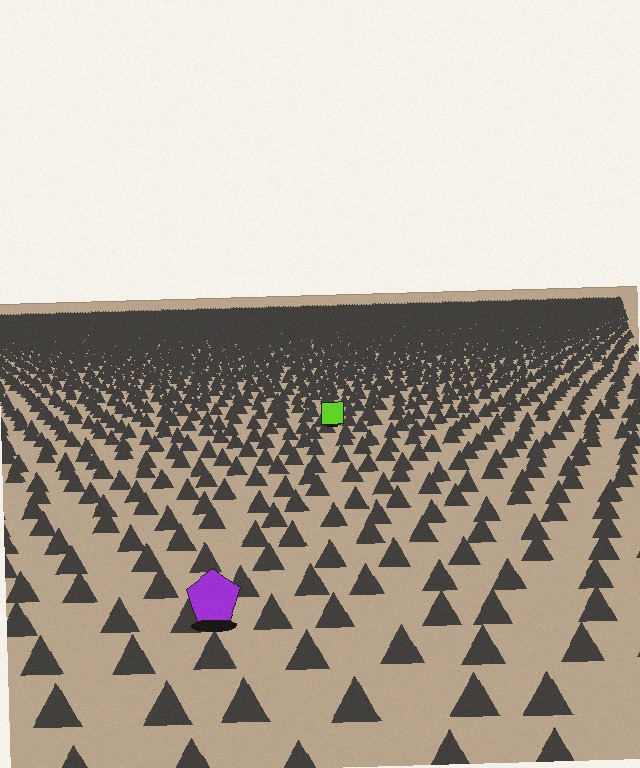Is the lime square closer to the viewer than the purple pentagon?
No. The purple pentagon is closer — you can tell from the texture gradient: the ground texture is coarser near it.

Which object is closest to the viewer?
The purple pentagon is closest. The texture marks near it are larger and more spread out.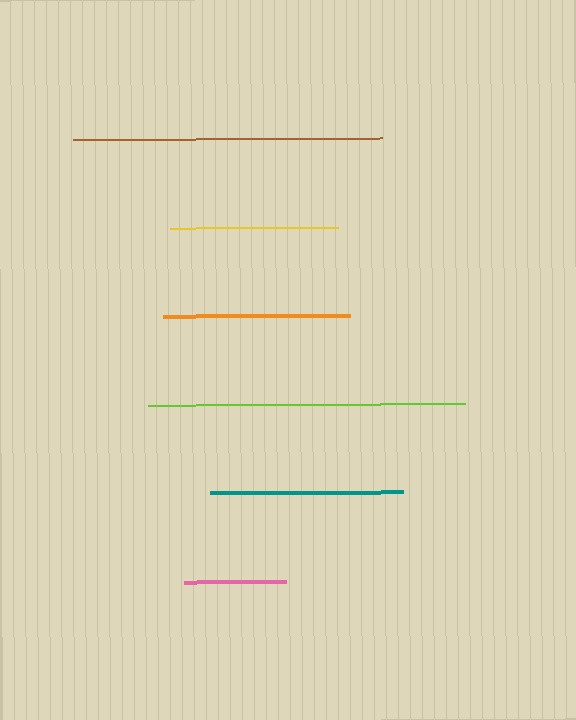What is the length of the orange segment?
The orange segment is approximately 187 pixels long.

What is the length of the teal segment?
The teal segment is approximately 193 pixels long.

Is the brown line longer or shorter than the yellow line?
The brown line is longer than the yellow line.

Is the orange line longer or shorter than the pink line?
The orange line is longer than the pink line.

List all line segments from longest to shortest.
From longest to shortest: lime, brown, teal, orange, yellow, pink.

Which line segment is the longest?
The lime line is the longest at approximately 317 pixels.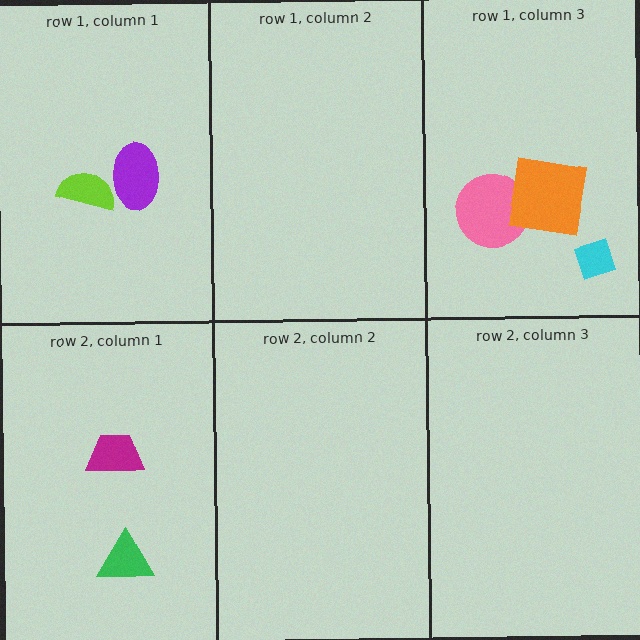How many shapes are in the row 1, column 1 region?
2.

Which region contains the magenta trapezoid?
The row 2, column 1 region.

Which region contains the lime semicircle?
The row 1, column 1 region.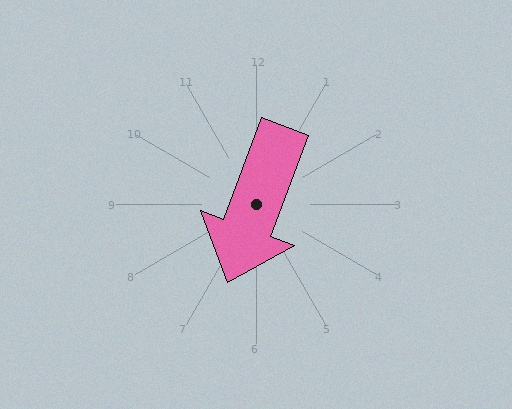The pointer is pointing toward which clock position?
Roughly 7 o'clock.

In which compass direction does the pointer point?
South.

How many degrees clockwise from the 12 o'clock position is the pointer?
Approximately 200 degrees.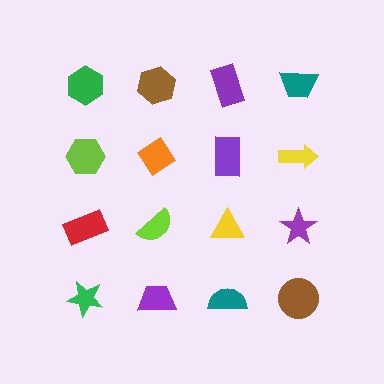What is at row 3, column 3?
A yellow triangle.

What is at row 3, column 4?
A purple star.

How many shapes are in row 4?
4 shapes.